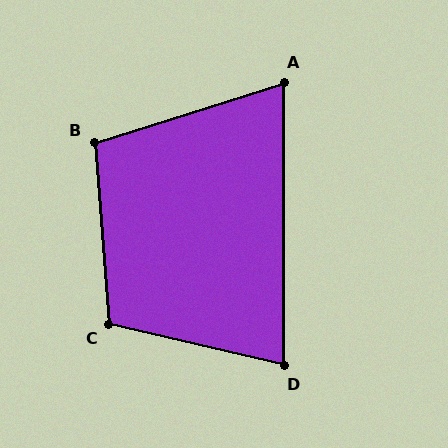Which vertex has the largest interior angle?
C, at approximately 107 degrees.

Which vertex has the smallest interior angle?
A, at approximately 73 degrees.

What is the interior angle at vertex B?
Approximately 103 degrees (obtuse).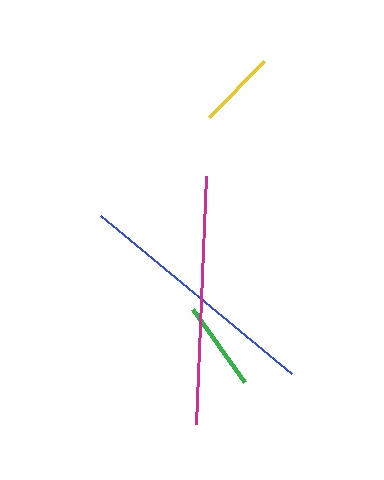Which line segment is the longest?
The blue line is the longest at approximately 247 pixels.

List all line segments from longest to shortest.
From longest to shortest: blue, magenta, green, yellow.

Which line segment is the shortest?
The yellow line is the shortest at approximately 78 pixels.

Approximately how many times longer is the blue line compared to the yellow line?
The blue line is approximately 3.2 times the length of the yellow line.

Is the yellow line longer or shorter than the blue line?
The blue line is longer than the yellow line.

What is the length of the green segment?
The green segment is approximately 89 pixels long.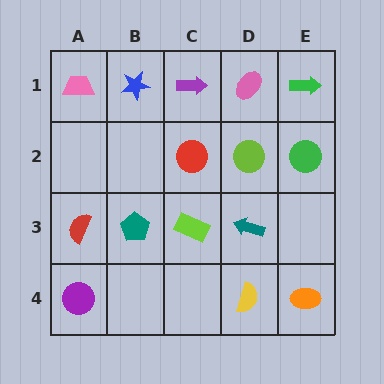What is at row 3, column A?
A red semicircle.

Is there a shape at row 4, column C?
No, that cell is empty.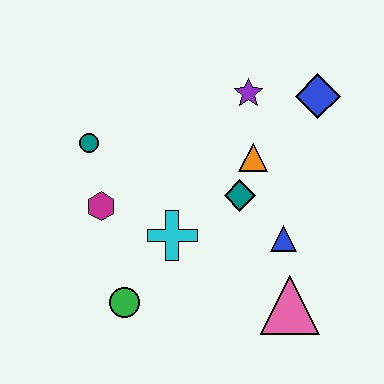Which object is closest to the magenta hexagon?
The teal circle is closest to the magenta hexagon.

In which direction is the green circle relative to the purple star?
The green circle is below the purple star.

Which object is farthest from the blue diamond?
The green circle is farthest from the blue diamond.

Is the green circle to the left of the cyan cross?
Yes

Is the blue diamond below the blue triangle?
No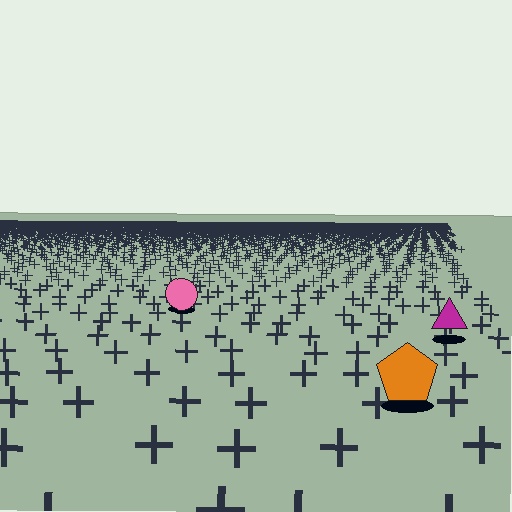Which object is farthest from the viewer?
The pink circle is farthest from the viewer. It appears smaller and the ground texture around it is denser.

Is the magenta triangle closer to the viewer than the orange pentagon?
No. The orange pentagon is closer — you can tell from the texture gradient: the ground texture is coarser near it.